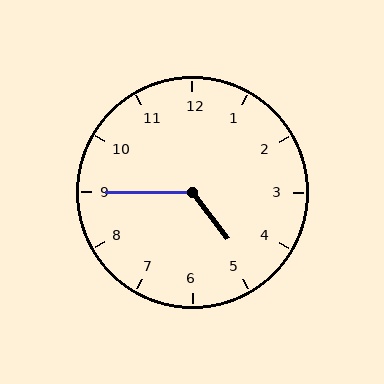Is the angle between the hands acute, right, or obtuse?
It is obtuse.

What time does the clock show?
4:45.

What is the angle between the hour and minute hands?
Approximately 128 degrees.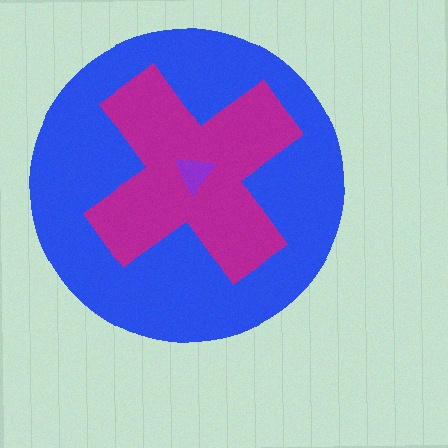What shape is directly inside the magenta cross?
The purple triangle.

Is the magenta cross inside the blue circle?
Yes.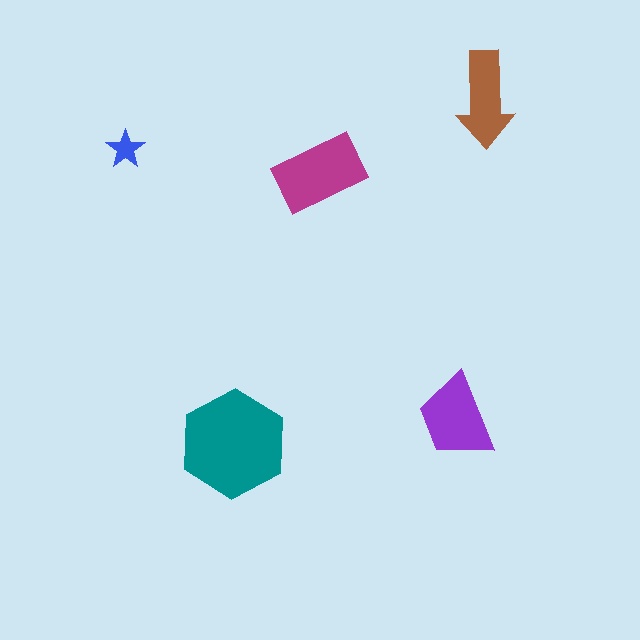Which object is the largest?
The teal hexagon.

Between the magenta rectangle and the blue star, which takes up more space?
The magenta rectangle.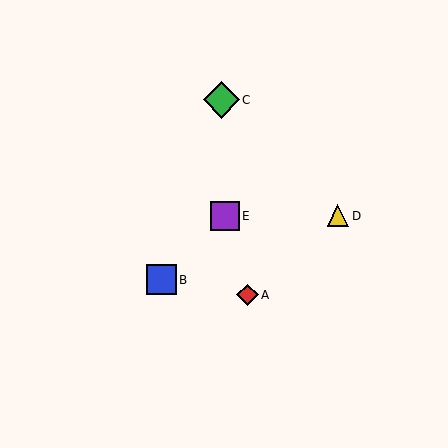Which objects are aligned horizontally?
Objects D, E are aligned horizontally.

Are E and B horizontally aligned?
No, E is at y≈216 and B is at y≈280.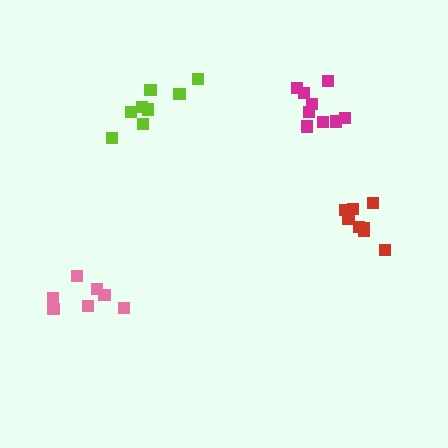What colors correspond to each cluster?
The clusters are colored: magenta, red, pink, lime.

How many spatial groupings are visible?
There are 4 spatial groupings.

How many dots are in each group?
Group 1: 9 dots, Group 2: 8 dots, Group 3: 7 dots, Group 4: 8 dots (32 total).